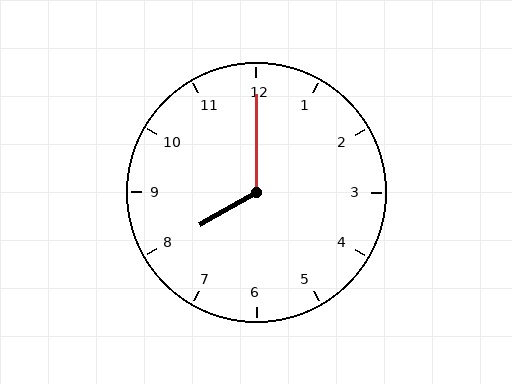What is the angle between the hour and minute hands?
Approximately 120 degrees.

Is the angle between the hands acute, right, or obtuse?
It is obtuse.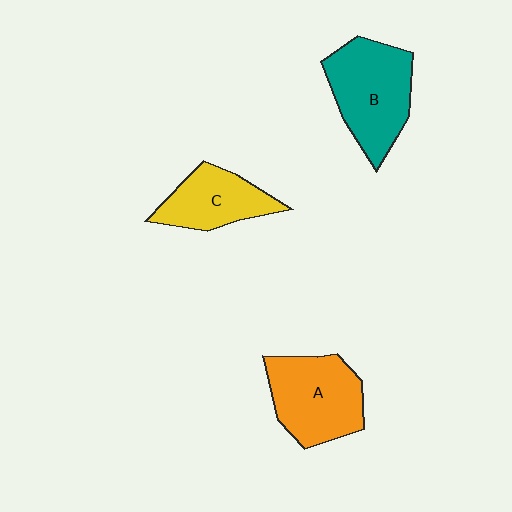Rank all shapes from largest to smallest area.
From largest to smallest: B (teal), A (orange), C (yellow).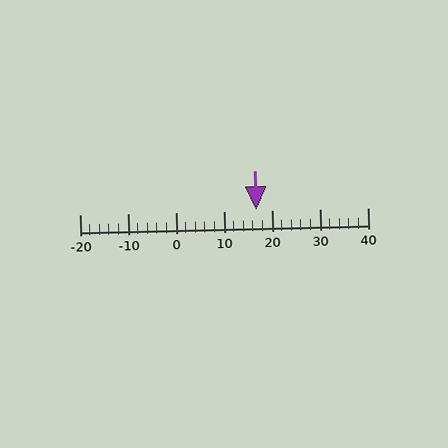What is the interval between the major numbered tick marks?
The major tick marks are spaced 10 units apart.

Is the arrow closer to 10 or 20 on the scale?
The arrow is closer to 20.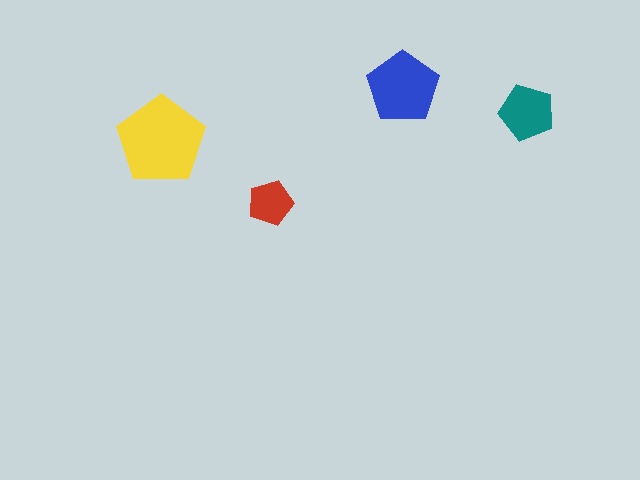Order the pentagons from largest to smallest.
the yellow one, the blue one, the teal one, the red one.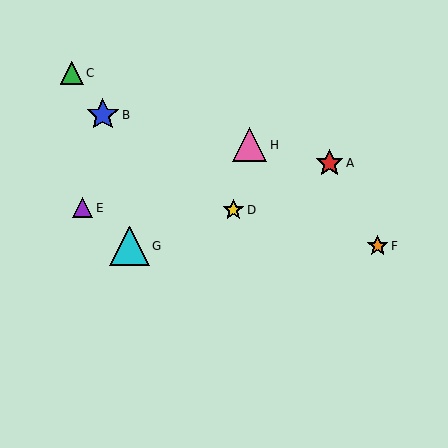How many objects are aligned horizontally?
2 objects (F, G) are aligned horizontally.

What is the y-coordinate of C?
Object C is at y≈73.